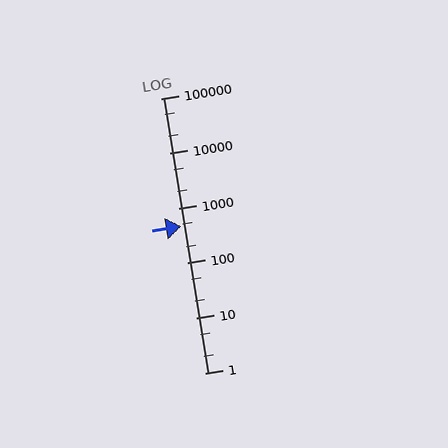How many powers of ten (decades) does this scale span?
The scale spans 5 decades, from 1 to 100000.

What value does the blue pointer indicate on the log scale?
The pointer indicates approximately 470.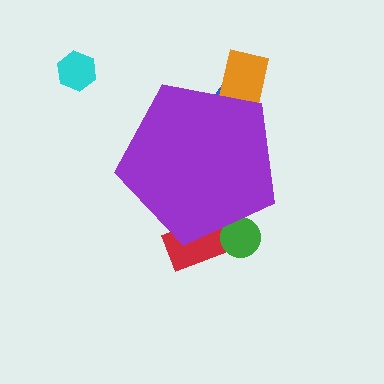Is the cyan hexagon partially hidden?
No, the cyan hexagon is fully visible.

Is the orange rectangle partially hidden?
Yes, the orange rectangle is partially hidden behind the purple pentagon.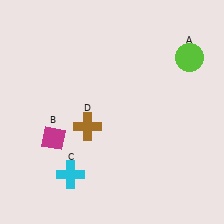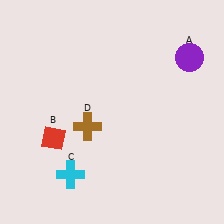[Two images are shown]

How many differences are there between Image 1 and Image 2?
There are 2 differences between the two images.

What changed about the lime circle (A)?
In Image 1, A is lime. In Image 2, it changed to purple.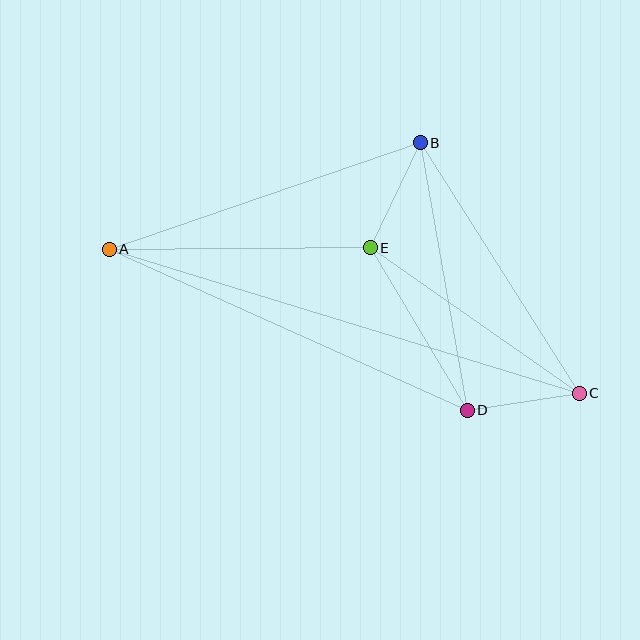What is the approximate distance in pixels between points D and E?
The distance between D and E is approximately 189 pixels.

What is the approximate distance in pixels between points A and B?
The distance between A and B is approximately 329 pixels.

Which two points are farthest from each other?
Points A and C are farthest from each other.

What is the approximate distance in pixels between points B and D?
The distance between B and D is approximately 272 pixels.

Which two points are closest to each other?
Points C and D are closest to each other.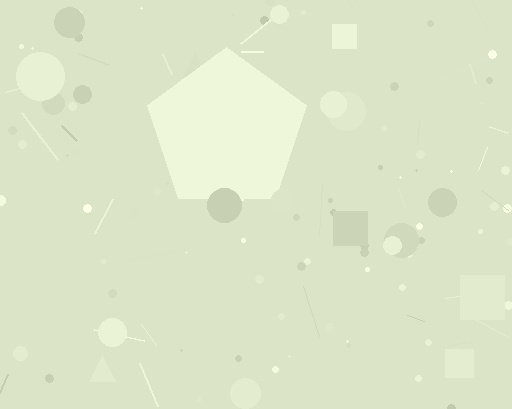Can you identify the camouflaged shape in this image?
The camouflaged shape is a pentagon.